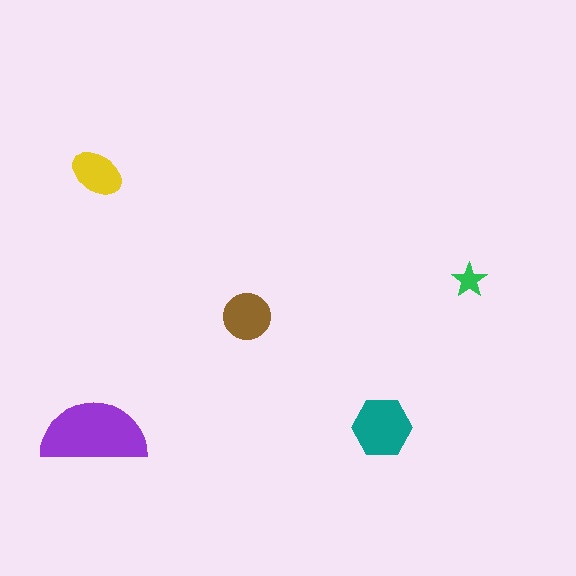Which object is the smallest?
The green star.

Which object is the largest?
The purple semicircle.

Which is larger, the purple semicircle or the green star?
The purple semicircle.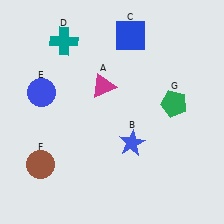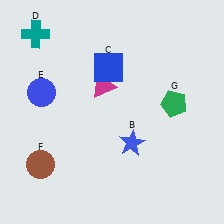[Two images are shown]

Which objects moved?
The objects that moved are: the blue square (C), the teal cross (D).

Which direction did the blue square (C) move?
The blue square (C) moved down.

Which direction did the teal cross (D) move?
The teal cross (D) moved left.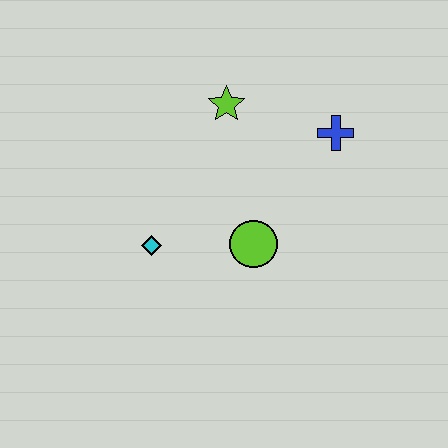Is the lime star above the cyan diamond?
Yes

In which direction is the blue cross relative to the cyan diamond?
The blue cross is to the right of the cyan diamond.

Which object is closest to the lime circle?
The cyan diamond is closest to the lime circle.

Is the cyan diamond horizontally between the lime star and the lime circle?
No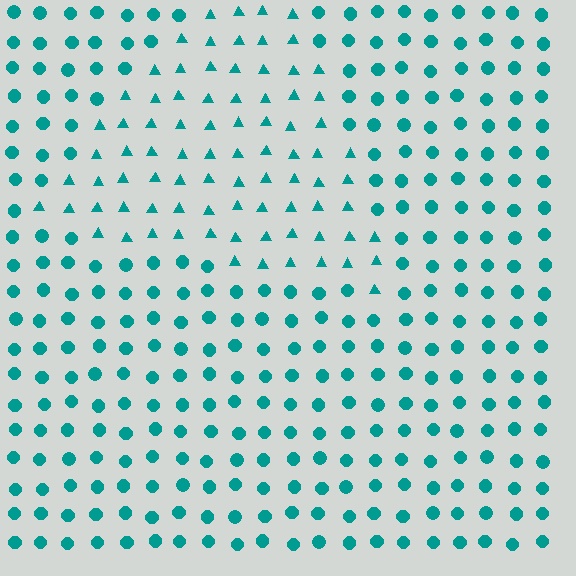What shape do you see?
I see a triangle.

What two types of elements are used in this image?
The image uses triangles inside the triangle region and circles outside it.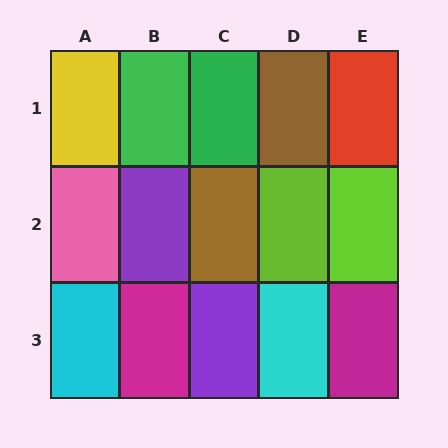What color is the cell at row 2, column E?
Lime.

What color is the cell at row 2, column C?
Brown.